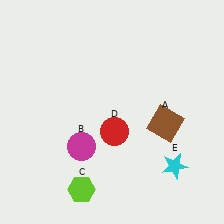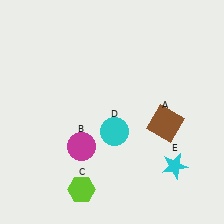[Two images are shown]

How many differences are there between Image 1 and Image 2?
There is 1 difference between the two images.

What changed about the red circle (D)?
In Image 1, D is red. In Image 2, it changed to cyan.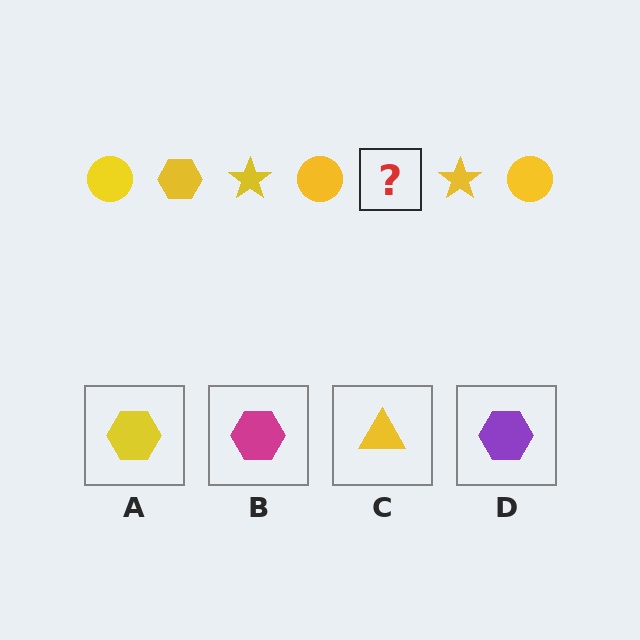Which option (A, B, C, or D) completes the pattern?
A.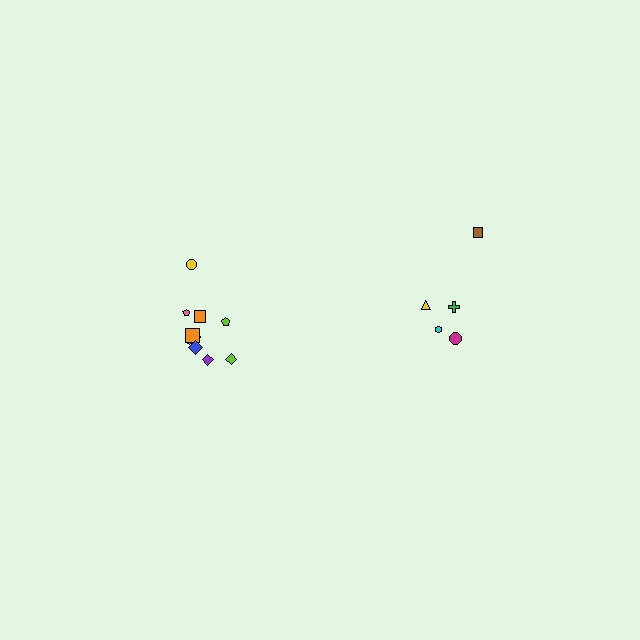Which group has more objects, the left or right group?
The left group.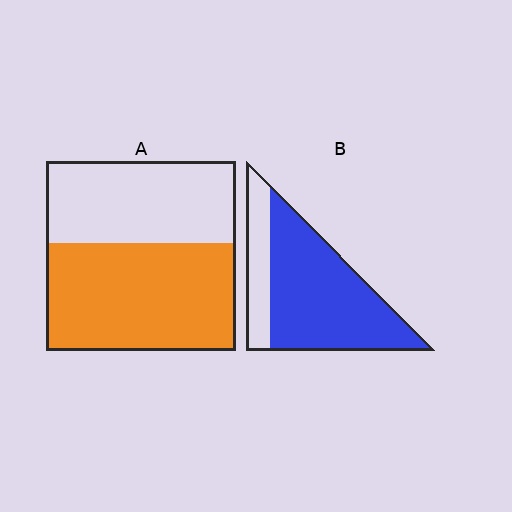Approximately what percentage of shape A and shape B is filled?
A is approximately 55% and B is approximately 75%.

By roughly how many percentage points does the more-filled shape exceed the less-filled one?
By roughly 20 percentage points (B over A).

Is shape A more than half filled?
Yes.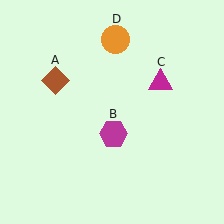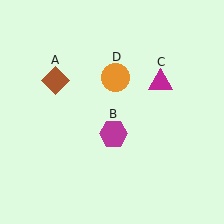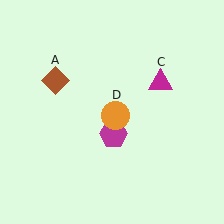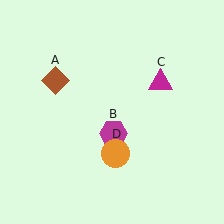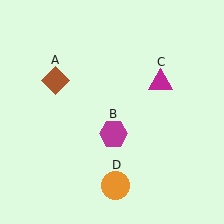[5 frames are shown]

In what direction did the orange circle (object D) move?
The orange circle (object D) moved down.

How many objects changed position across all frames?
1 object changed position: orange circle (object D).